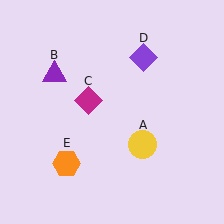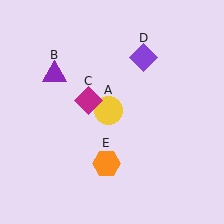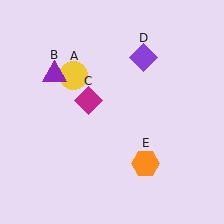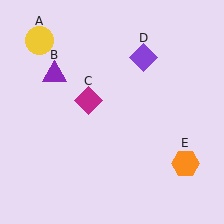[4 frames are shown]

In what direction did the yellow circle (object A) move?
The yellow circle (object A) moved up and to the left.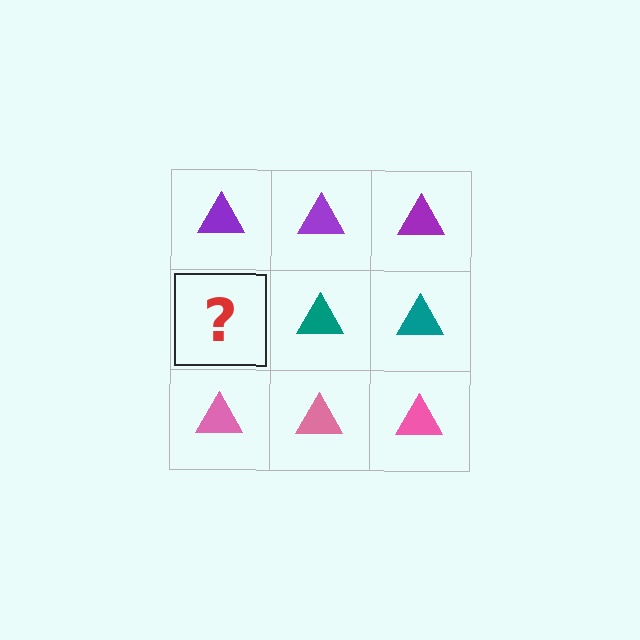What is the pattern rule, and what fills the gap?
The rule is that each row has a consistent color. The gap should be filled with a teal triangle.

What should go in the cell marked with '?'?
The missing cell should contain a teal triangle.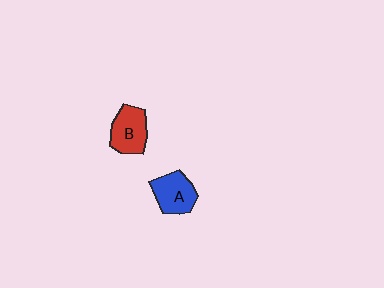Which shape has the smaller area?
Shape A (blue).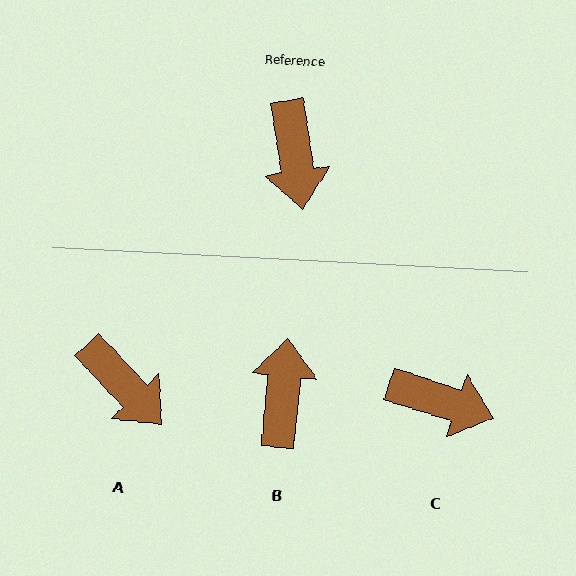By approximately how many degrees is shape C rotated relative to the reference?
Approximately 64 degrees counter-clockwise.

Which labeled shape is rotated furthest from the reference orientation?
B, about 166 degrees away.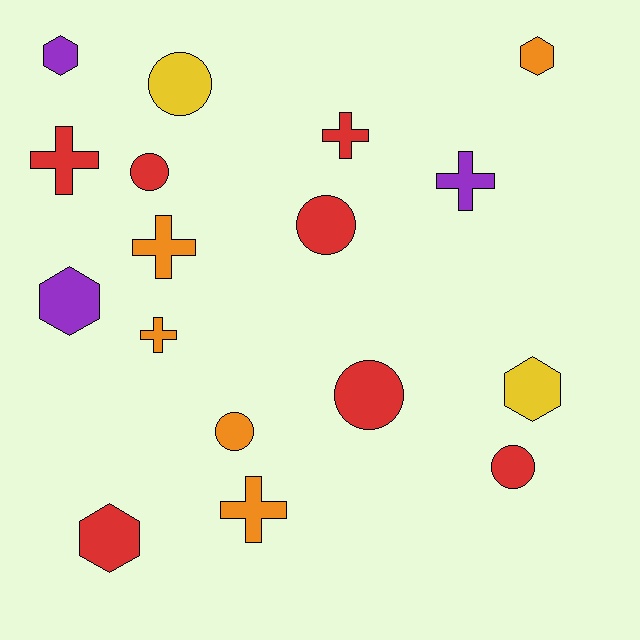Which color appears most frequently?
Red, with 7 objects.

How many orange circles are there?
There is 1 orange circle.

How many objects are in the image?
There are 17 objects.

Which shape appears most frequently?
Circle, with 6 objects.